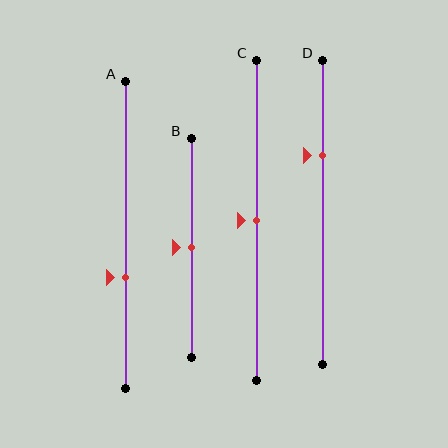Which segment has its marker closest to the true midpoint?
Segment B has its marker closest to the true midpoint.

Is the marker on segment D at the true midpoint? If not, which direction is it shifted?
No, the marker on segment D is shifted upward by about 19% of the segment length.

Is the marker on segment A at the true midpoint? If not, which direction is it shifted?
No, the marker on segment A is shifted downward by about 14% of the segment length.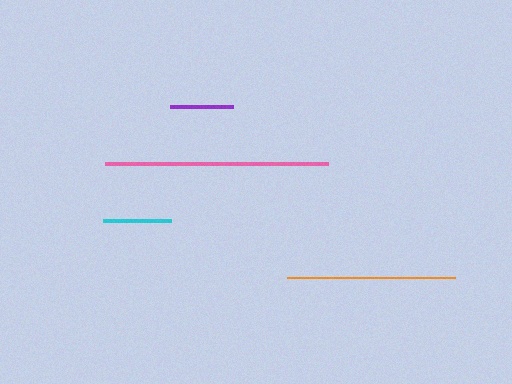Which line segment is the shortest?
The purple line is the shortest at approximately 62 pixels.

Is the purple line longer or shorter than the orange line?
The orange line is longer than the purple line.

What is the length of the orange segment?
The orange segment is approximately 168 pixels long.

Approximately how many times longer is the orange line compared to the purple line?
The orange line is approximately 2.7 times the length of the purple line.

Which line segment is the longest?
The pink line is the longest at approximately 224 pixels.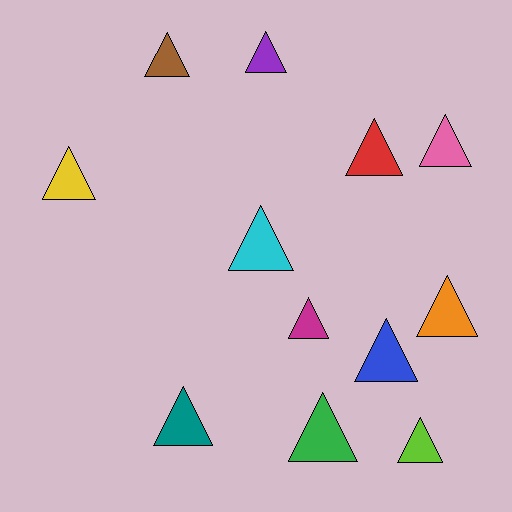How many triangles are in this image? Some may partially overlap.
There are 12 triangles.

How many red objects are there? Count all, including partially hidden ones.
There is 1 red object.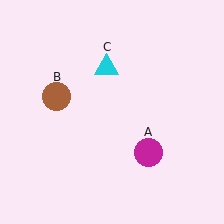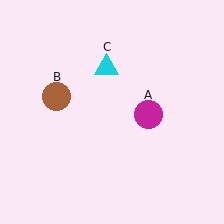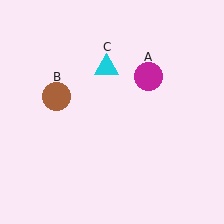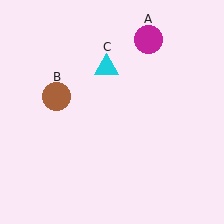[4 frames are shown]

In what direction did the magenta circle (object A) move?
The magenta circle (object A) moved up.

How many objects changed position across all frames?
1 object changed position: magenta circle (object A).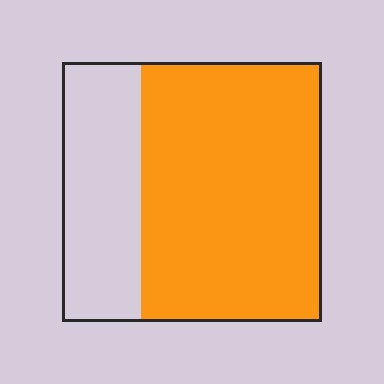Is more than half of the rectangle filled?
Yes.